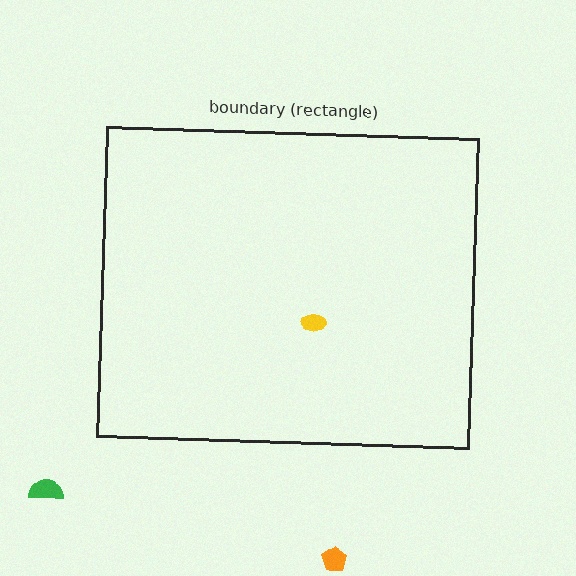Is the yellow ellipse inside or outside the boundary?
Inside.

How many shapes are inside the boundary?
1 inside, 2 outside.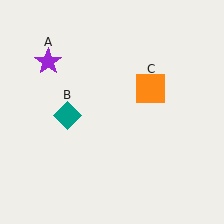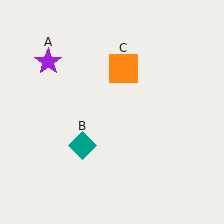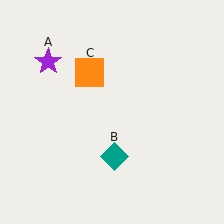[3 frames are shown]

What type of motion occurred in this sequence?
The teal diamond (object B), orange square (object C) rotated counterclockwise around the center of the scene.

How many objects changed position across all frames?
2 objects changed position: teal diamond (object B), orange square (object C).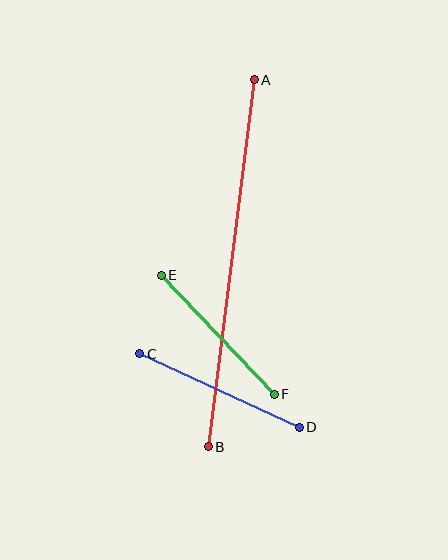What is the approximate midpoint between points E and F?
The midpoint is at approximately (218, 335) pixels.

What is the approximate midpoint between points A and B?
The midpoint is at approximately (231, 263) pixels.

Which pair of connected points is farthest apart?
Points A and B are farthest apart.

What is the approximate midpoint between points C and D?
The midpoint is at approximately (219, 390) pixels.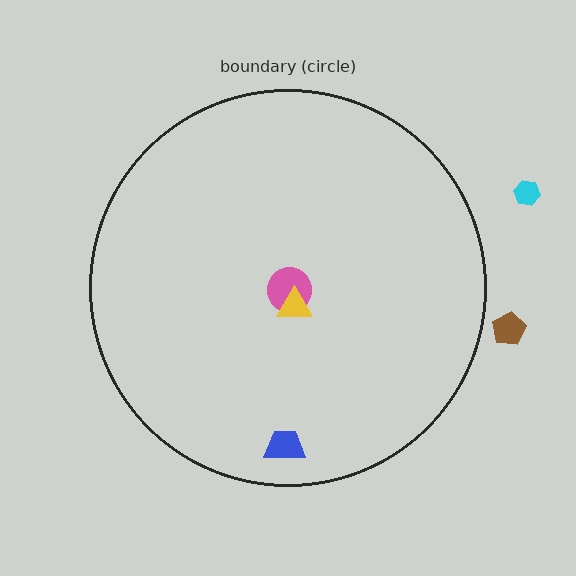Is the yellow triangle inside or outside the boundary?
Inside.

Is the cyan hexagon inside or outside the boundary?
Outside.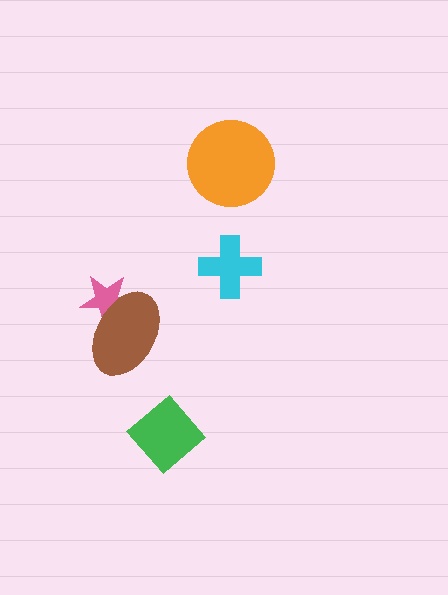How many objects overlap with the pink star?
1 object overlaps with the pink star.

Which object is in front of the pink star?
The brown ellipse is in front of the pink star.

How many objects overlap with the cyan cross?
0 objects overlap with the cyan cross.